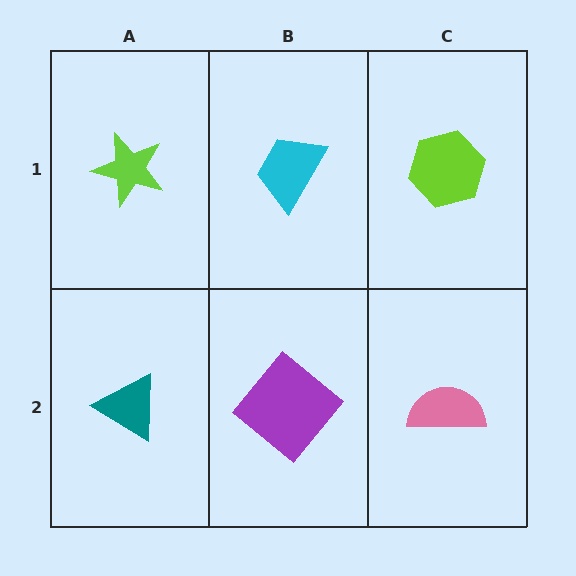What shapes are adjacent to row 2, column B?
A cyan trapezoid (row 1, column B), a teal triangle (row 2, column A), a pink semicircle (row 2, column C).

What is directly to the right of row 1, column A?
A cyan trapezoid.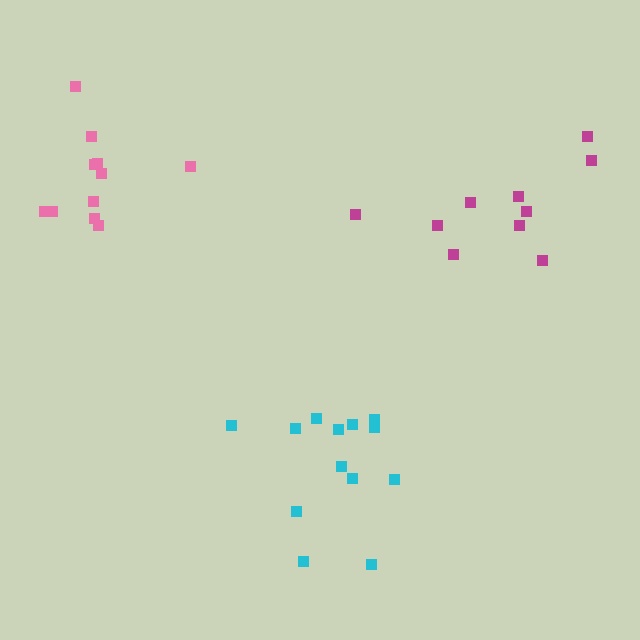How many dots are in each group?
Group 1: 11 dots, Group 2: 10 dots, Group 3: 13 dots (34 total).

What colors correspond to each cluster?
The clusters are colored: pink, magenta, cyan.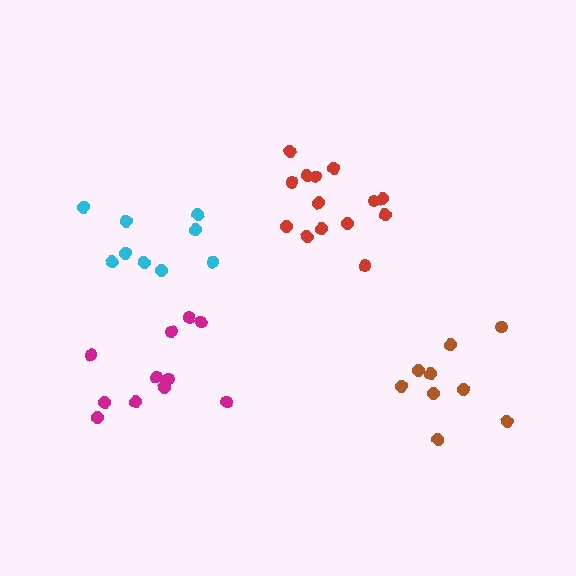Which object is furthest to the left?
The magenta cluster is leftmost.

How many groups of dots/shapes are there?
There are 4 groups.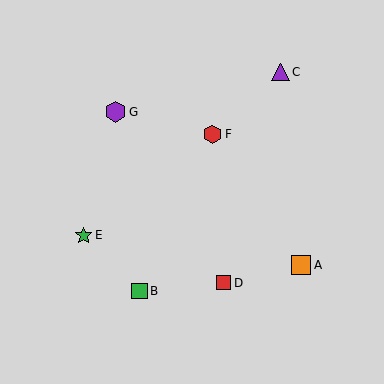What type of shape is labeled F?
Shape F is a red hexagon.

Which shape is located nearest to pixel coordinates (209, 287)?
The red square (labeled D) at (224, 283) is nearest to that location.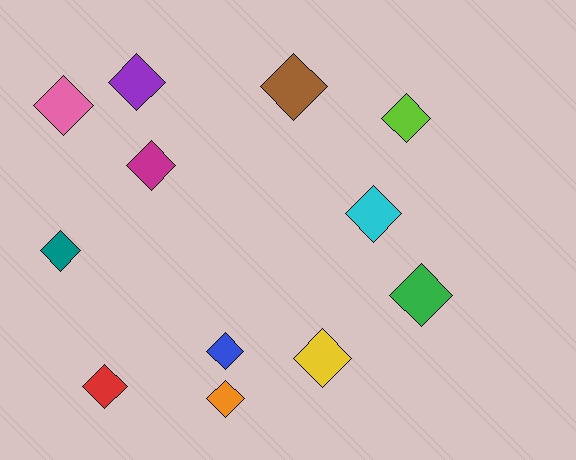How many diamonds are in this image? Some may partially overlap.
There are 12 diamonds.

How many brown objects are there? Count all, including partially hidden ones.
There is 1 brown object.